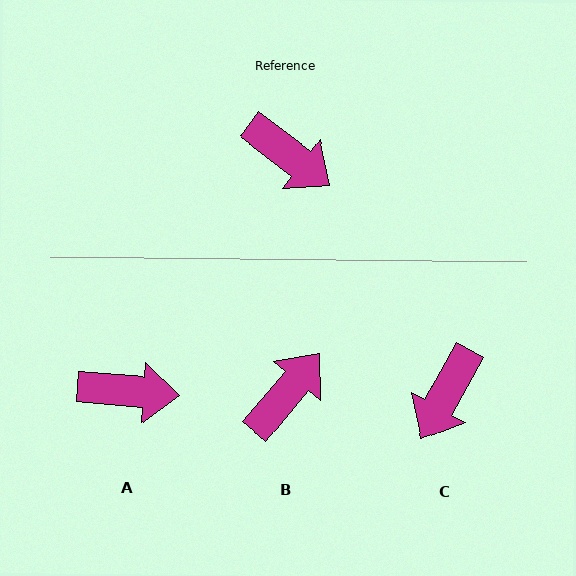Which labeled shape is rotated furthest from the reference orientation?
B, about 87 degrees away.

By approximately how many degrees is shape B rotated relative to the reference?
Approximately 87 degrees counter-clockwise.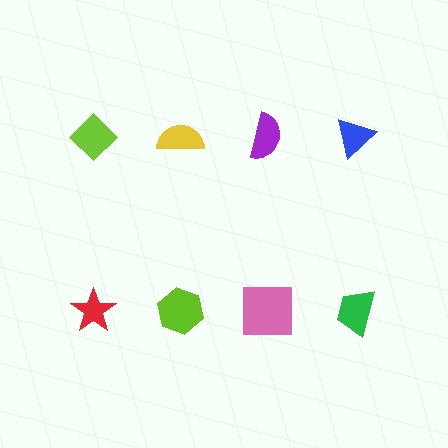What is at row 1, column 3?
A purple semicircle.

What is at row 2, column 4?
A green trapezoid.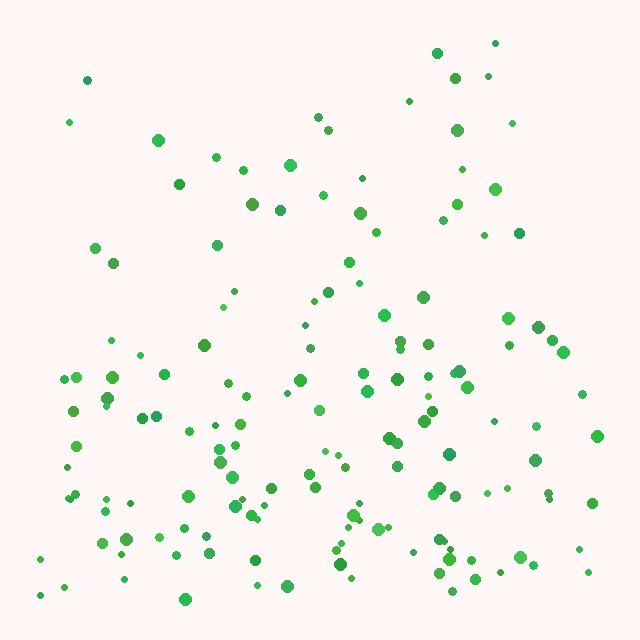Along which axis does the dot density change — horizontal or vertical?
Vertical.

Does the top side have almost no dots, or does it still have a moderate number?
Still a moderate number, just noticeably fewer than the bottom.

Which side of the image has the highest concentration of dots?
The bottom.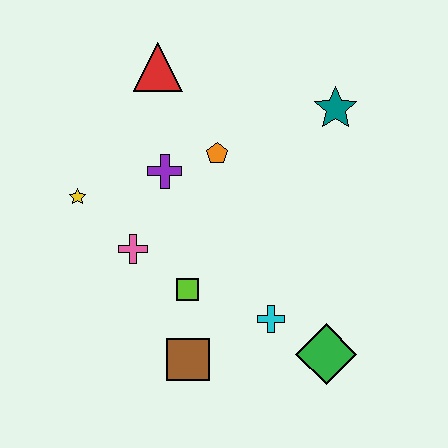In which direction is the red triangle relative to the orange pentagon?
The red triangle is above the orange pentagon.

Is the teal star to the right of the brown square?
Yes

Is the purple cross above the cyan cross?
Yes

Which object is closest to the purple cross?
The orange pentagon is closest to the purple cross.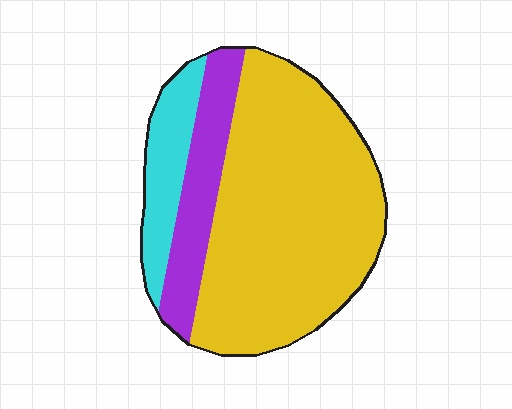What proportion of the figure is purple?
Purple takes up about one sixth (1/6) of the figure.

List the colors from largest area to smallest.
From largest to smallest: yellow, purple, cyan.